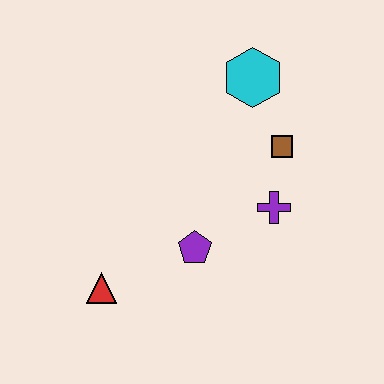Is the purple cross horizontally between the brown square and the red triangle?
Yes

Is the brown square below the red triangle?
No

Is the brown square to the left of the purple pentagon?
No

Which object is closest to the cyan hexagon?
The brown square is closest to the cyan hexagon.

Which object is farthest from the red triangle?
The cyan hexagon is farthest from the red triangle.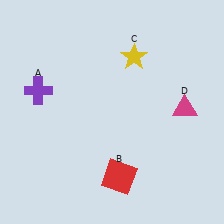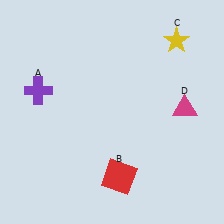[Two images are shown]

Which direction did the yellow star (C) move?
The yellow star (C) moved right.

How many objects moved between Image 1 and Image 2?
1 object moved between the two images.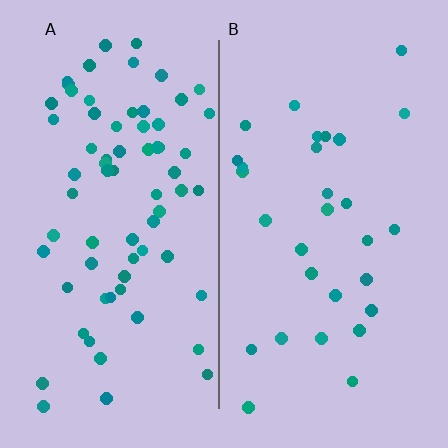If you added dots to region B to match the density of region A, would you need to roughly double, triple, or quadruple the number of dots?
Approximately double.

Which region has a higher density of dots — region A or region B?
A (the left).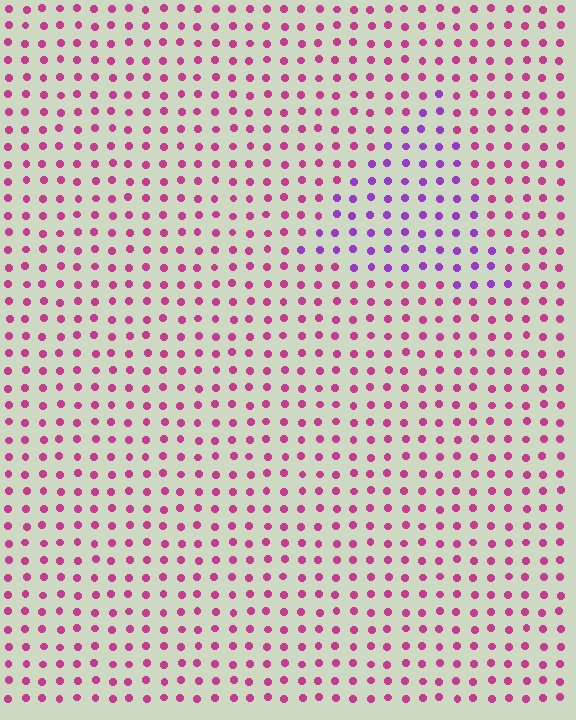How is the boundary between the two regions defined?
The boundary is defined purely by a slight shift in hue (about 42 degrees). Spacing, size, and orientation are identical on both sides.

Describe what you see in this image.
The image is filled with small magenta elements in a uniform arrangement. A triangle-shaped region is visible where the elements are tinted to a slightly different hue, forming a subtle color boundary.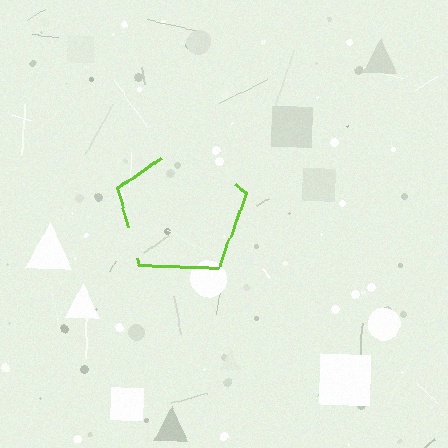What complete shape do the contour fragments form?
The contour fragments form a pentagon.